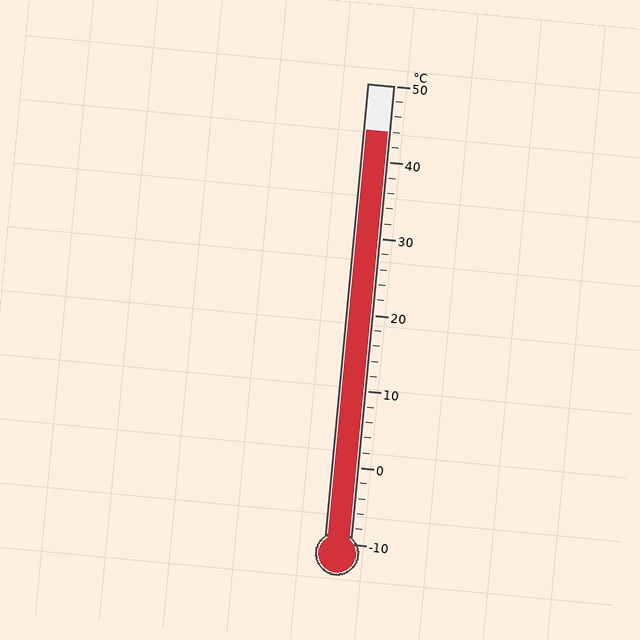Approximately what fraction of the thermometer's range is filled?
The thermometer is filled to approximately 90% of its range.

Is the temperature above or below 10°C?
The temperature is above 10°C.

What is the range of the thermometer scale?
The thermometer scale ranges from -10°C to 50°C.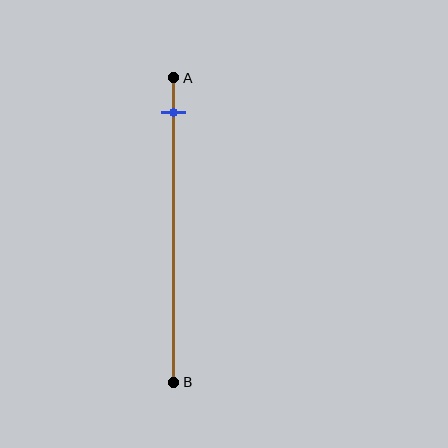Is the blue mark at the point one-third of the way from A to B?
No, the mark is at about 10% from A, not at the 33% one-third point.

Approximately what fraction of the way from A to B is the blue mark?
The blue mark is approximately 10% of the way from A to B.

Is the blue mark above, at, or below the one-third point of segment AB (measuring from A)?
The blue mark is above the one-third point of segment AB.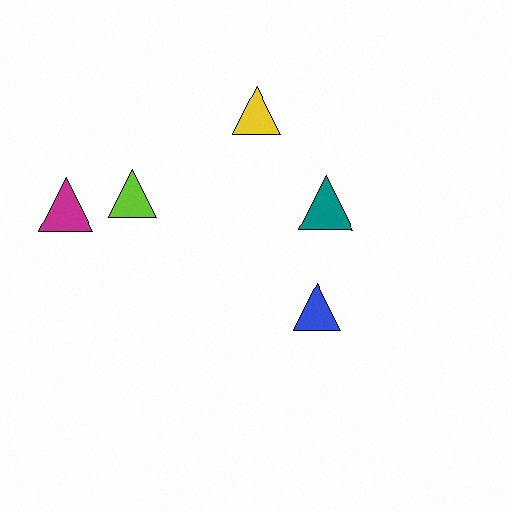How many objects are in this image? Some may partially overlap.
There are 5 objects.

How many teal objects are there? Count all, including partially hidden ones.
There is 1 teal object.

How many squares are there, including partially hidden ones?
There are no squares.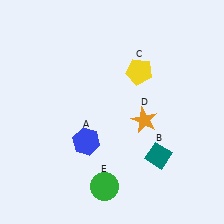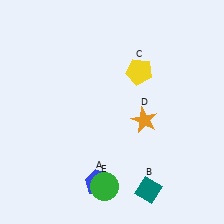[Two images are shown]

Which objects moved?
The objects that moved are: the blue hexagon (A), the teal diamond (B).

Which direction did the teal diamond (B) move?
The teal diamond (B) moved down.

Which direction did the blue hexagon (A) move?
The blue hexagon (A) moved down.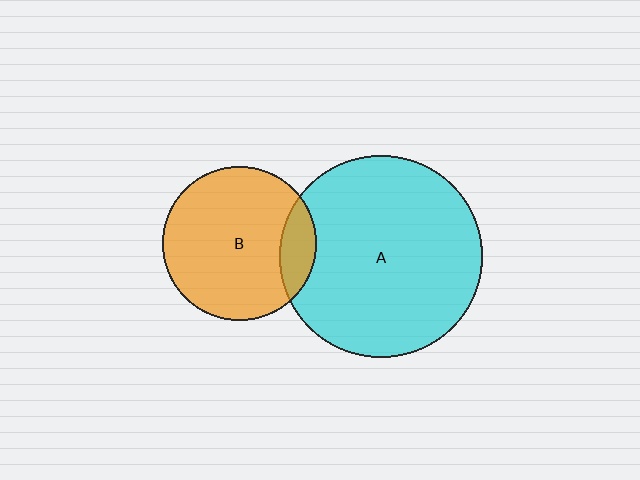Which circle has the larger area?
Circle A (cyan).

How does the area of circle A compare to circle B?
Approximately 1.7 times.